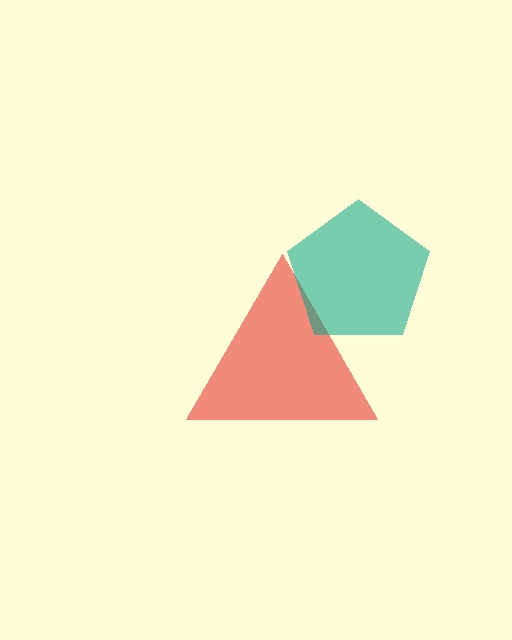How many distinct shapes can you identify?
There are 2 distinct shapes: a red triangle, a teal pentagon.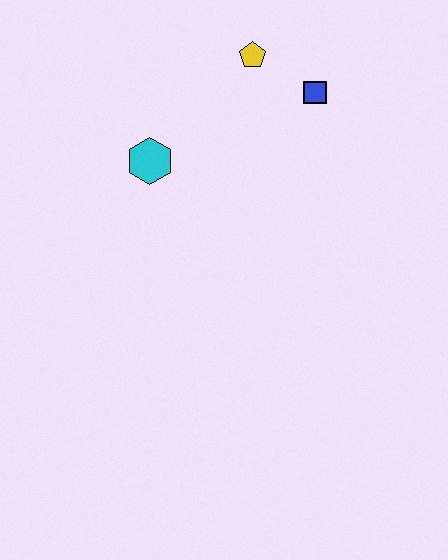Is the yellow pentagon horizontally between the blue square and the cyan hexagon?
Yes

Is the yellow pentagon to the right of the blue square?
No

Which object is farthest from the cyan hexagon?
The blue square is farthest from the cyan hexagon.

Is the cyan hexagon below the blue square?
Yes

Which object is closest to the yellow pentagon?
The blue square is closest to the yellow pentagon.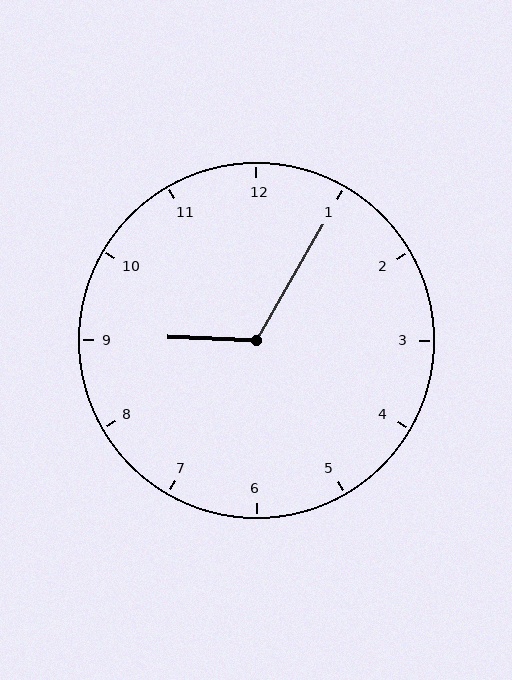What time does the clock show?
9:05.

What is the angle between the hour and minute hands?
Approximately 118 degrees.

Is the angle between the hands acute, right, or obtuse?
It is obtuse.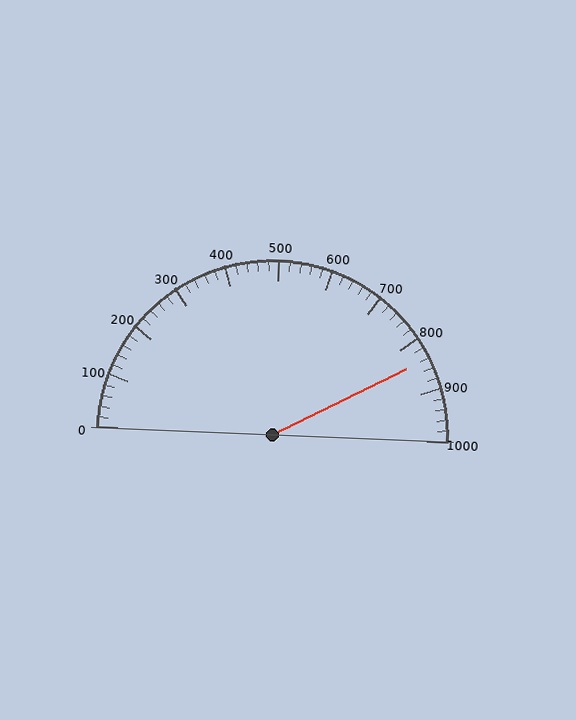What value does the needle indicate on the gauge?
The needle indicates approximately 840.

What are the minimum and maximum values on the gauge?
The gauge ranges from 0 to 1000.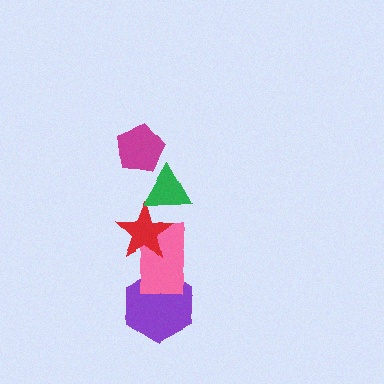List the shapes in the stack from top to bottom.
From top to bottom: the magenta pentagon, the green triangle, the red star, the pink rectangle, the purple hexagon.